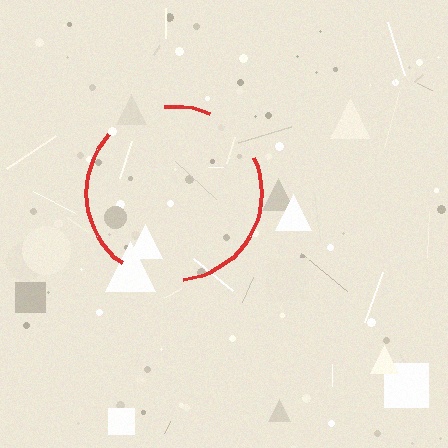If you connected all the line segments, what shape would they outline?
They would outline a circle.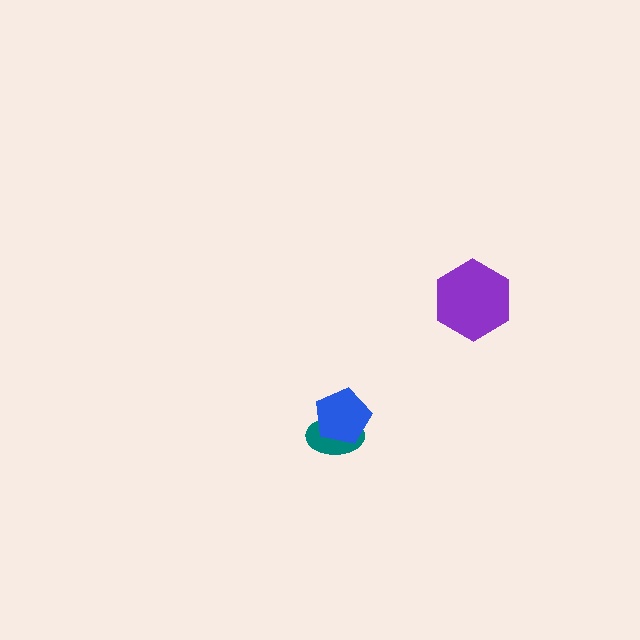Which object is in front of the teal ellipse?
The blue pentagon is in front of the teal ellipse.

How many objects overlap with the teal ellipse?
1 object overlaps with the teal ellipse.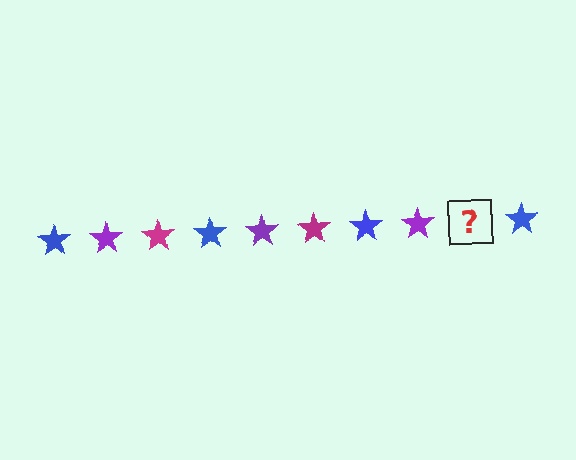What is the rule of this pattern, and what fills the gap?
The rule is that the pattern cycles through blue, purple, magenta stars. The gap should be filled with a magenta star.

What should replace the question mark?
The question mark should be replaced with a magenta star.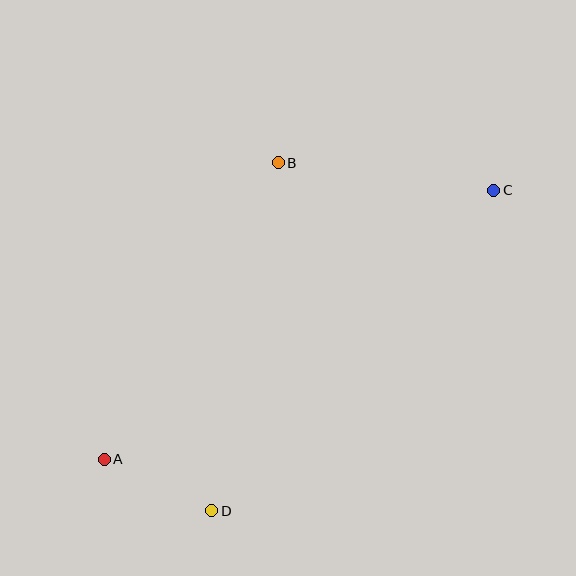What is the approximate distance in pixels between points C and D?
The distance between C and D is approximately 427 pixels.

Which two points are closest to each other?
Points A and D are closest to each other.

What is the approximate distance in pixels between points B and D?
The distance between B and D is approximately 355 pixels.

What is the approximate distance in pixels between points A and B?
The distance between A and B is approximately 344 pixels.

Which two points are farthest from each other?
Points A and C are farthest from each other.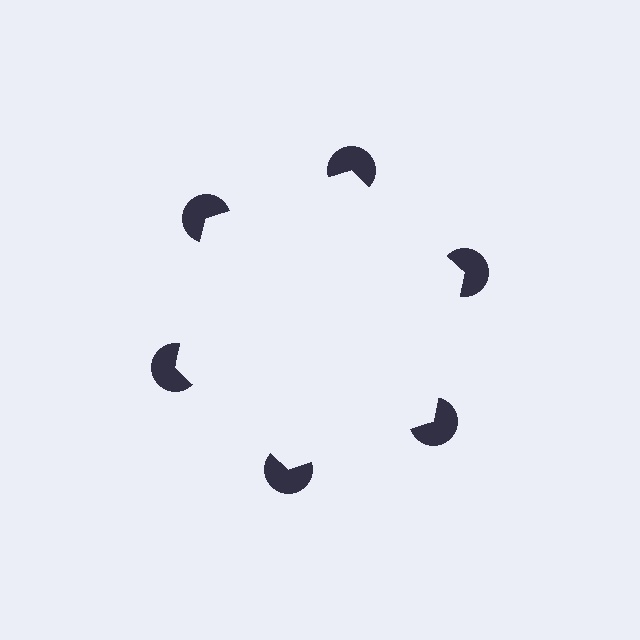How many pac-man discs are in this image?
There are 6 — one at each vertex of the illusory hexagon.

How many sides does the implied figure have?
6 sides.